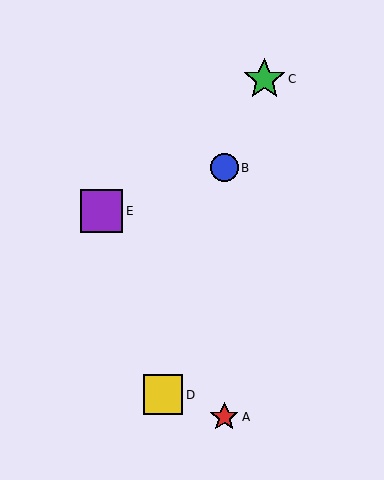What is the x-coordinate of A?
Object A is at x≈224.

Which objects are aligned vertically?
Objects A, B are aligned vertically.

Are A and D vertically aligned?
No, A is at x≈224 and D is at x≈163.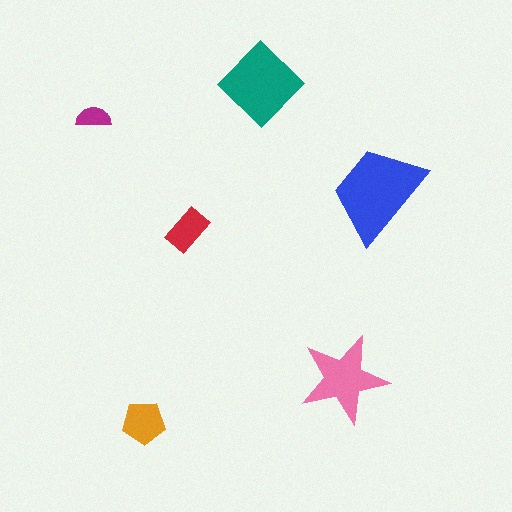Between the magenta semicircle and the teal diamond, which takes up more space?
The teal diamond.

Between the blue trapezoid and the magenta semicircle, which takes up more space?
The blue trapezoid.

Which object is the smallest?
The magenta semicircle.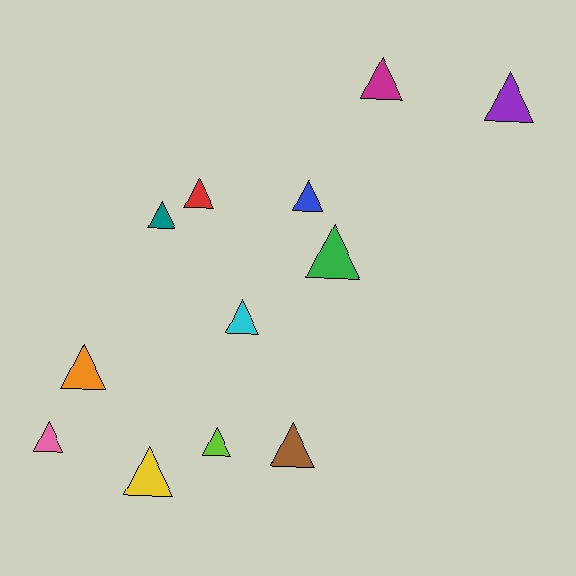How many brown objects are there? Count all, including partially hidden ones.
There is 1 brown object.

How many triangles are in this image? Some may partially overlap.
There are 12 triangles.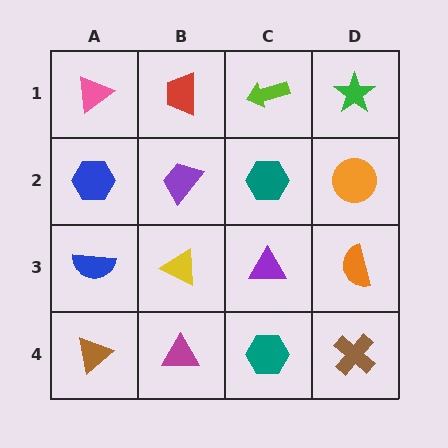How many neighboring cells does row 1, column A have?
2.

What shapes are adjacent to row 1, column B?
A purple trapezoid (row 2, column B), a pink triangle (row 1, column A), a lime arrow (row 1, column C).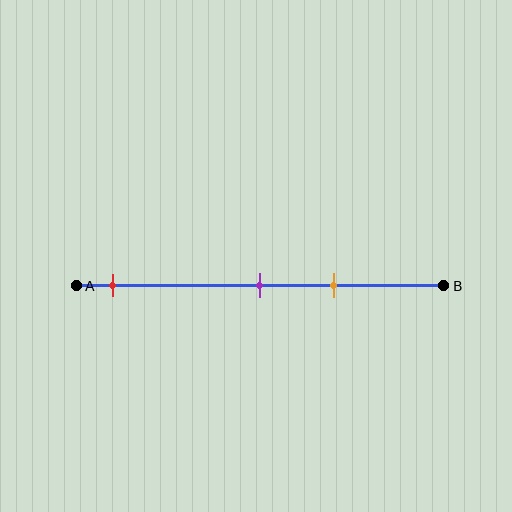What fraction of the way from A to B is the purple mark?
The purple mark is approximately 50% (0.5) of the way from A to B.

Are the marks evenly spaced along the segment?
No, the marks are not evenly spaced.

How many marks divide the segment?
There are 3 marks dividing the segment.